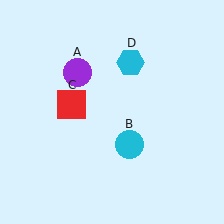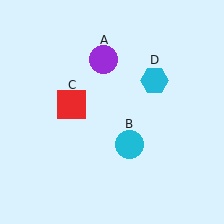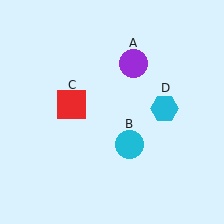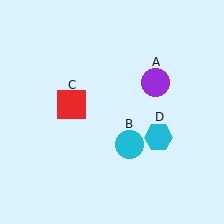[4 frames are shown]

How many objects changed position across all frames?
2 objects changed position: purple circle (object A), cyan hexagon (object D).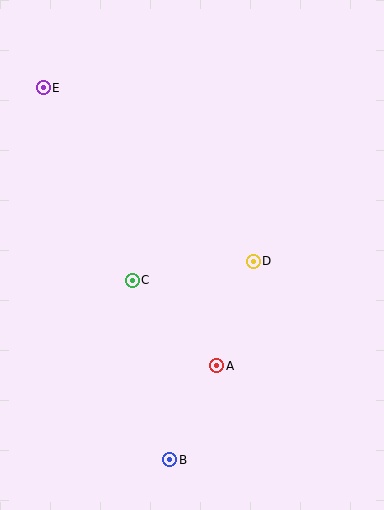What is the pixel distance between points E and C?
The distance between E and C is 212 pixels.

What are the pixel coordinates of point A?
Point A is at (217, 366).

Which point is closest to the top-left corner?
Point E is closest to the top-left corner.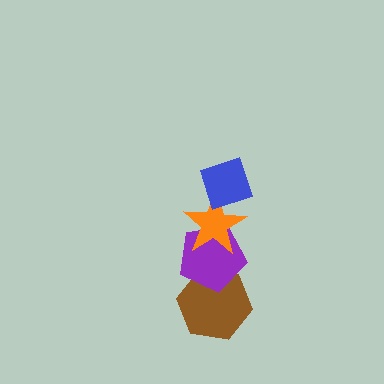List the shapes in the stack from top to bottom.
From top to bottom: the blue diamond, the orange star, the purple pentagon, the brown hexagon.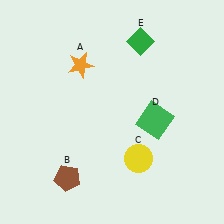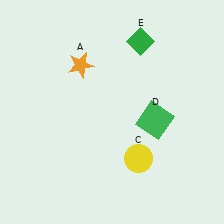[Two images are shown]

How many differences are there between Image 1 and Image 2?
There is 1 difference between the two images.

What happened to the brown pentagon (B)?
The brown pentagon (B) was removed in Image 2. It was in the bottom-left area of Image 1.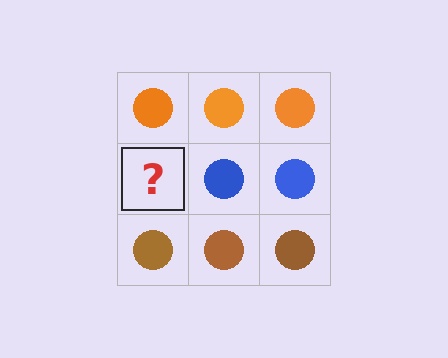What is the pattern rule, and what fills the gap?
The rule is that each row has a consistent color. The gap should be filled with a blue circle.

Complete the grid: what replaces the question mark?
The question mark should be replaced with a blue circle.